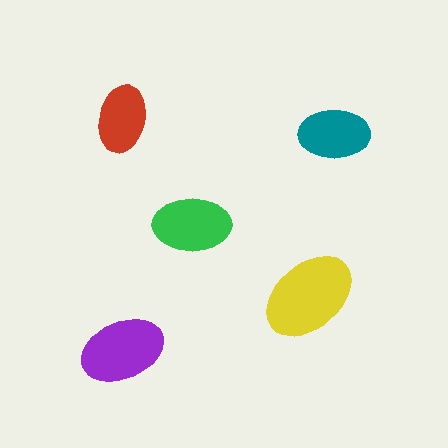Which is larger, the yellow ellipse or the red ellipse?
The yellow one.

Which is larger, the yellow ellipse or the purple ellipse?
The yellow one.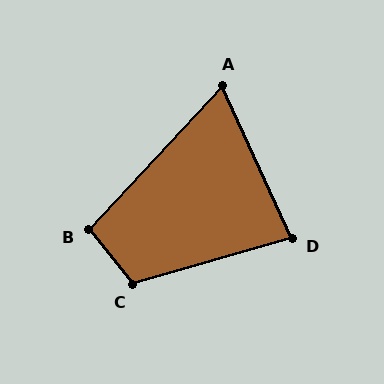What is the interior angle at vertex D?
Approximately 82 degrees (acute).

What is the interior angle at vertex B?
Approximately 98 degrees (obtuse).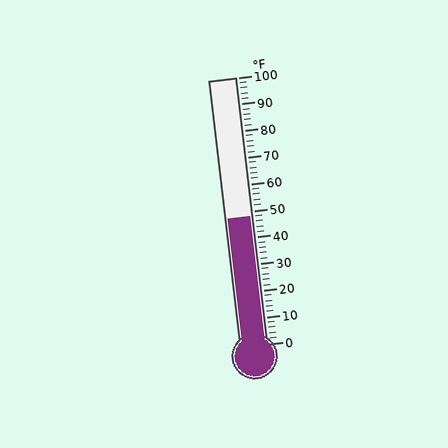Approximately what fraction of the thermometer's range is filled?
The thermometer is filled to approximately 50% of its range.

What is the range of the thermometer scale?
The thermometer scale ranges from 0°F to 100°F.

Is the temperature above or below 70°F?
The temperature is below 70°F.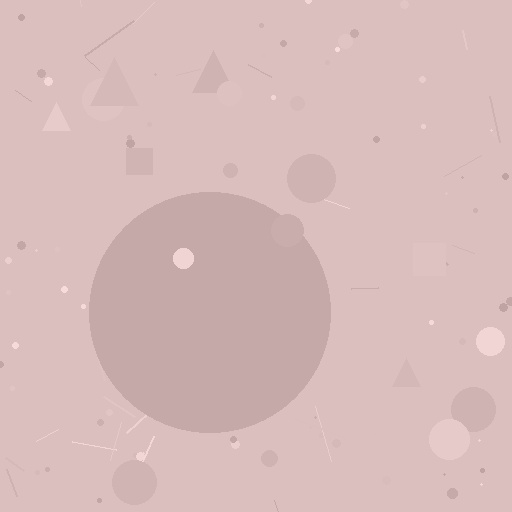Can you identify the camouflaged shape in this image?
The camouflaged shape is a circle.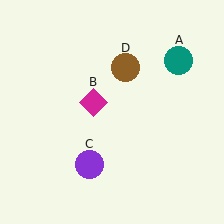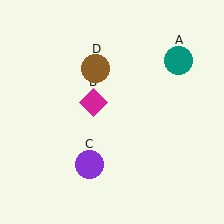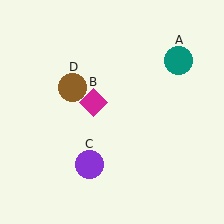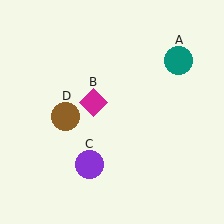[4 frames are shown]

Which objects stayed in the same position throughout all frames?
Teal circle (object A) and magenta diamond (object B) and purple circle (object C) remained stationary.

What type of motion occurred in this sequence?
The brown circle (object D) rotated counterclockwise around the center of the scene.